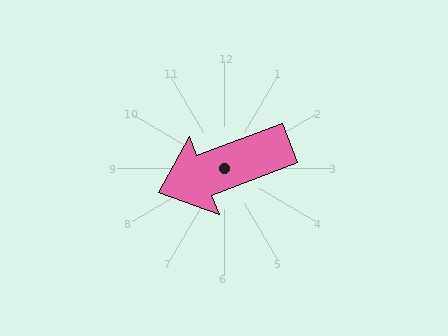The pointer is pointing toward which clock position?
Roughly 8 o'clock.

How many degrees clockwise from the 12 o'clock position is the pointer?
Approximately 249 degrees.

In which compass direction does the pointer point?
West.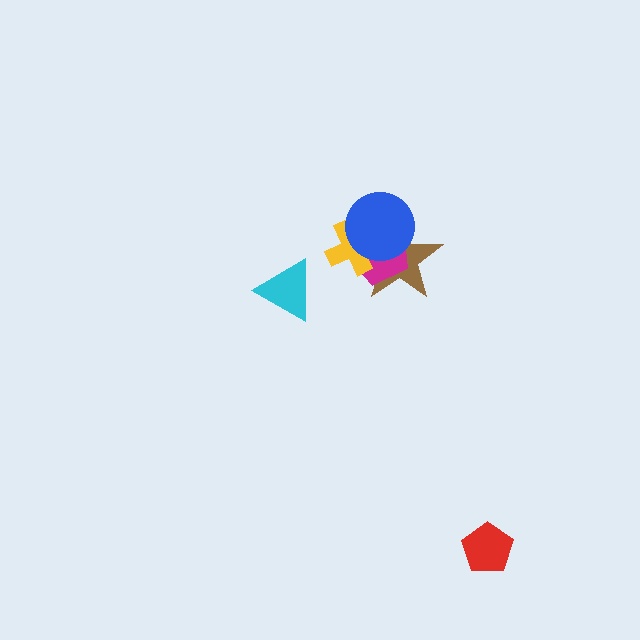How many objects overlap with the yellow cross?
3 objects overlap with the yellow cross.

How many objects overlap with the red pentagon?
0 objects overlap with the red pentagon.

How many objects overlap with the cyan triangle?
0 objects overlap with the cyan triangle.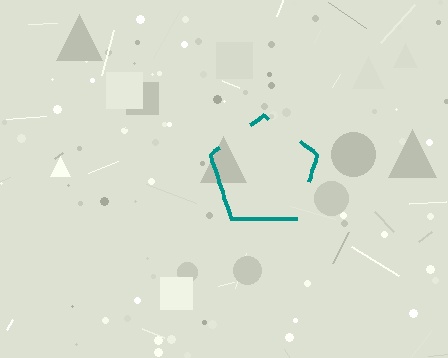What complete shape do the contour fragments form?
The contour fragments form a pentagon.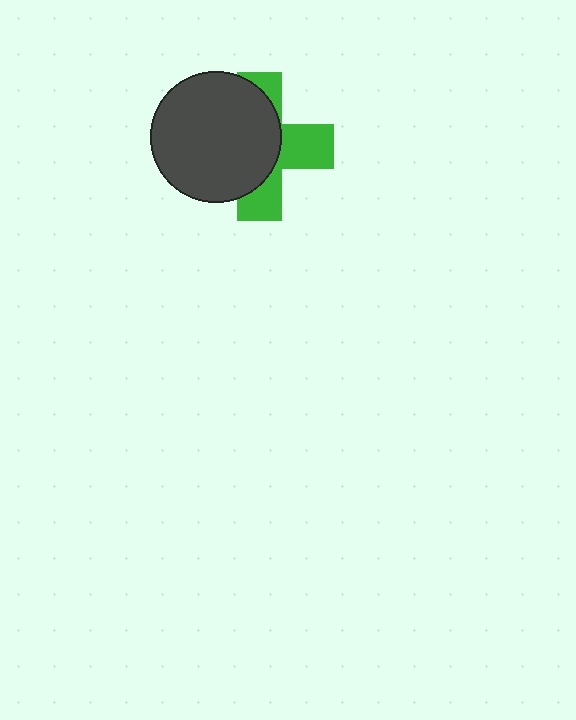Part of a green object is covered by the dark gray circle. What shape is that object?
It is a cross.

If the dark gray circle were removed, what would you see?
You would see the complete green cross.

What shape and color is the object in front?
The object in front is a dark gray circle.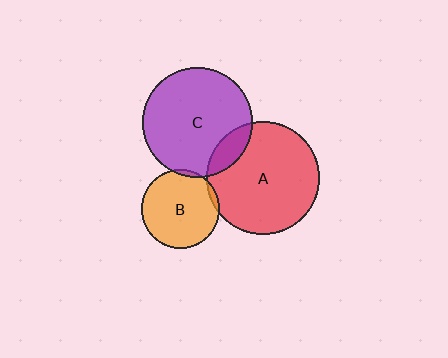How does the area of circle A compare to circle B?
Approximately 2.1 times.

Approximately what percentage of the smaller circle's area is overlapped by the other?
Approximately 15%.